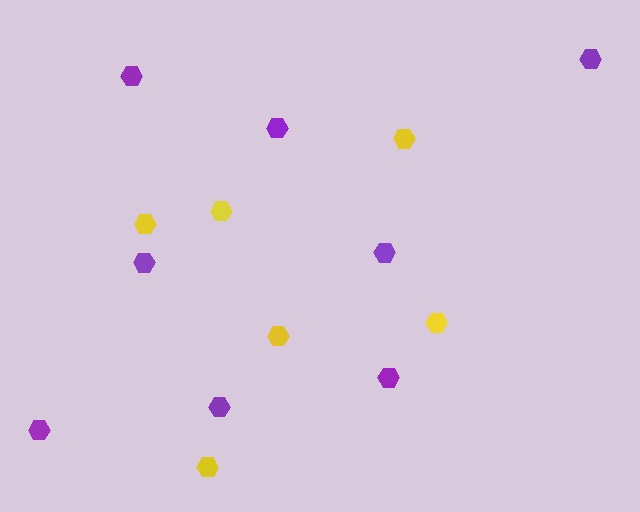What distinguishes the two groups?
There are 2 groups: one group of yellow hexagons (6) and one group of purple hexagons (8).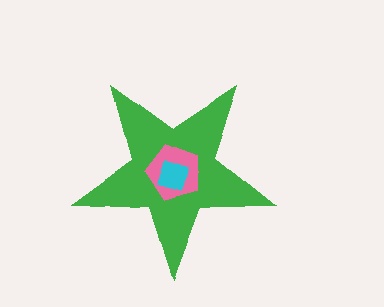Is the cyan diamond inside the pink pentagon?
Yes.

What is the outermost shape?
The green star.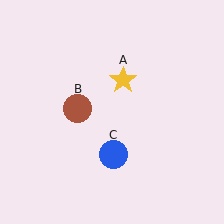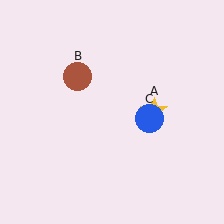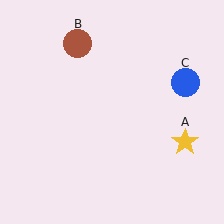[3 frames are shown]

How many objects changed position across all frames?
3 objects changed position: yellow star (object A), brown circle (object B), blue circle (object C).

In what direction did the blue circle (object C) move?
The blue circle (object C) moved up and to the right.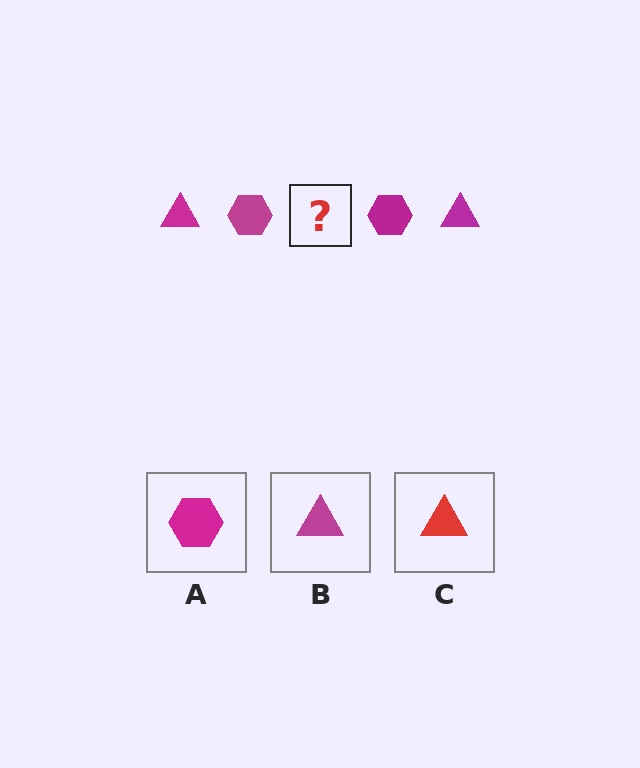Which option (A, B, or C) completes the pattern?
B.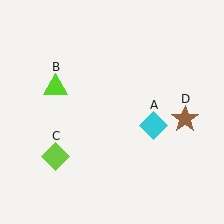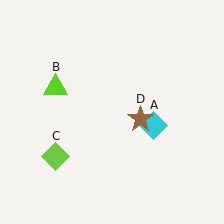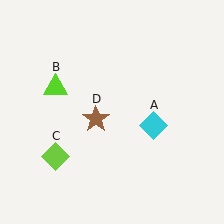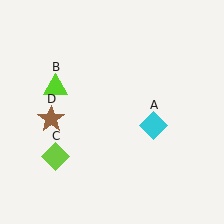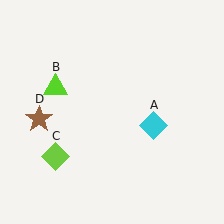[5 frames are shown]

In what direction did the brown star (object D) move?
The brown star (object D) moved left.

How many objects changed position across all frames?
1 object changed position: brown star (object D).